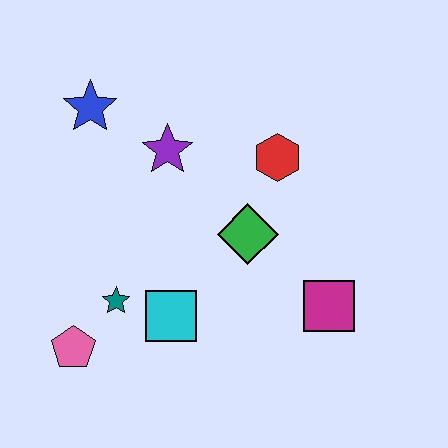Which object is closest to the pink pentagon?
The teal star is closest to the pink pentagon.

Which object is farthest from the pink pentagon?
The red hexagon is farthest from the pink pentagon.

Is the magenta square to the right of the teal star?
Yes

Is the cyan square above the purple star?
No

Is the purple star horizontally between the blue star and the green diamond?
Yes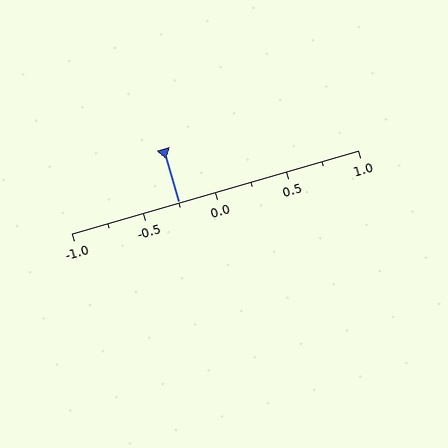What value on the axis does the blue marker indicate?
The marker indicates approximately -0.25.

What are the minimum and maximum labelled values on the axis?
The axis runs from -1.0 to 1.0.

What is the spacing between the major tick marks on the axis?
The major ticks are spaced 0.5 apart.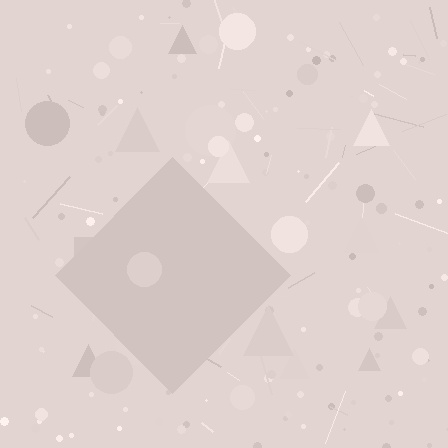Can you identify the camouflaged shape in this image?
The camouflaged shape is a diamond.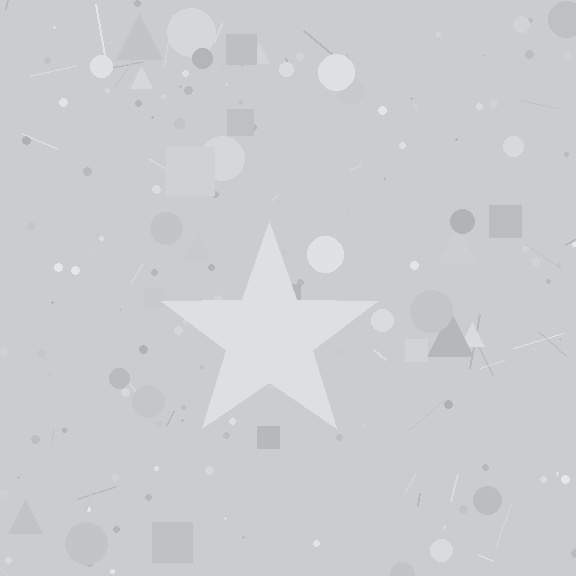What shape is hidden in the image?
A star is hidden in the image.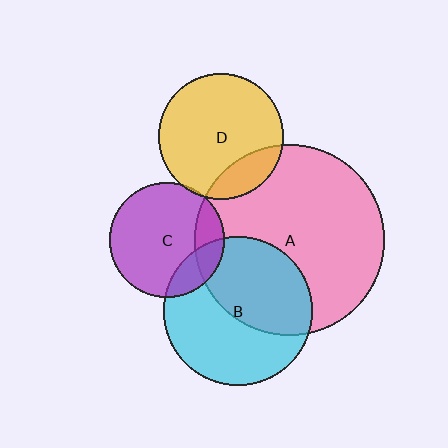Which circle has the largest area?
Circle A (pink).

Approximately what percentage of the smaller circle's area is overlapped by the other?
Approximately 20%.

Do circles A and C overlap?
Yes.